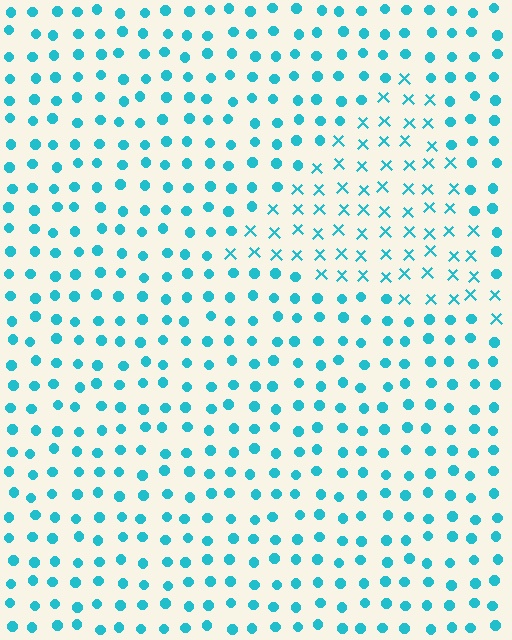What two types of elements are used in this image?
The image uses X marks inside the triangle region and circles outside it.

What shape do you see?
I see a triangle.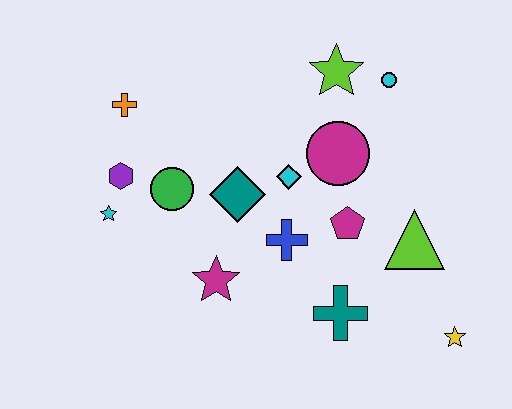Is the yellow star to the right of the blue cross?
Yes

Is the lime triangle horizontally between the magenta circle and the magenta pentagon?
No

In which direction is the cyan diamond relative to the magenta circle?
The cyan diamond is to the left of the magenta circle.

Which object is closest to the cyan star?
The purple hexagon is closest to the cyan star.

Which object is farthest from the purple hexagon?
The yellow star is farthest from the purple hexagon.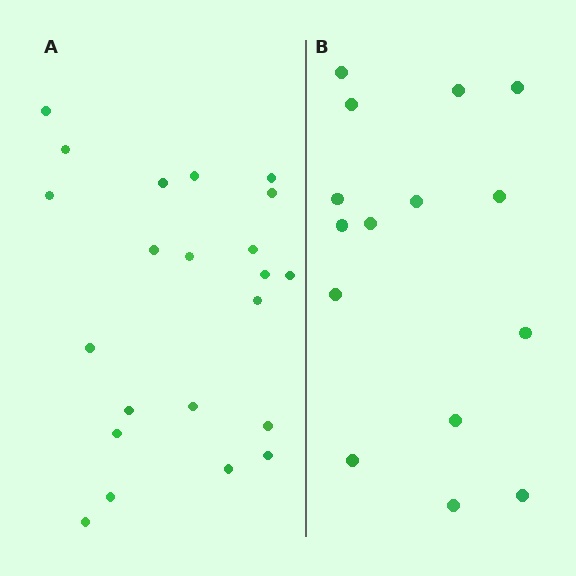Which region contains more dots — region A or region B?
Region A (the left region) has more dots.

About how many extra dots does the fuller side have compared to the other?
Region A has roughly 8 or so more dots than region B.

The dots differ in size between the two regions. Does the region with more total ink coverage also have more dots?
No. Region B has more total ink coverage because its dots are larger, but region A actually contains more individual dots. Total area can be misleading — the number of items is what matters here.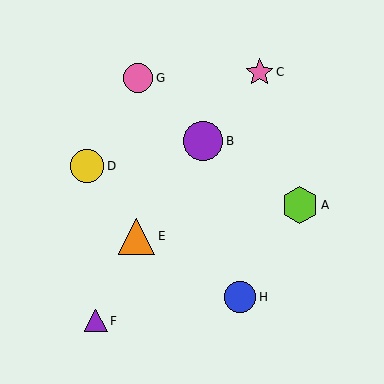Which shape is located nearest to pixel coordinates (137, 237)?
The orange triangle (labeled E) at (137, 236) is nearest to that location.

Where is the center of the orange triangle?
The center of the orange triangle is at (137, 236).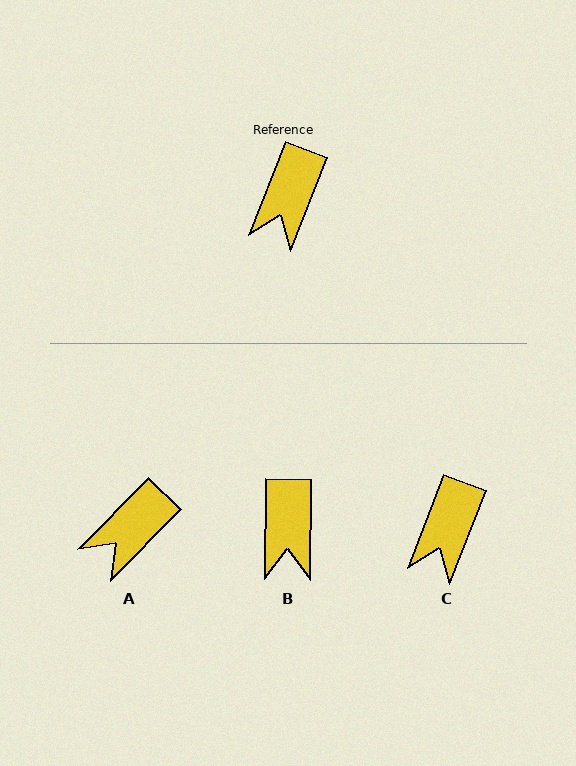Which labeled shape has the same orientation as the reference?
C.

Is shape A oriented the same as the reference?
No, it is off by about 23 degrees.